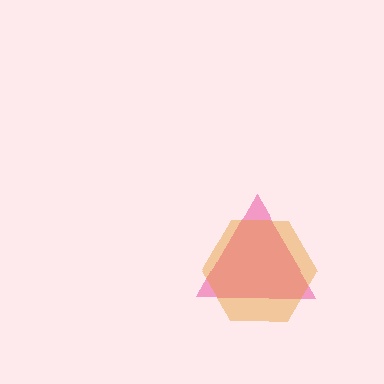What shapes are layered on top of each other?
The layered shapes are: a pink triangle, an orange hexagon.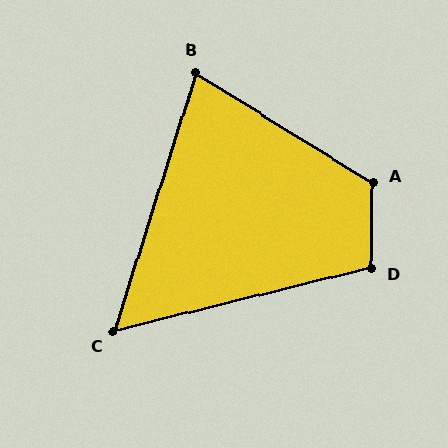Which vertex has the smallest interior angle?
C, at approximately 59 degrees.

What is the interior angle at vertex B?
Approximately 76 degrees (acute).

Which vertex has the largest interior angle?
A, at approximately 121 degrees.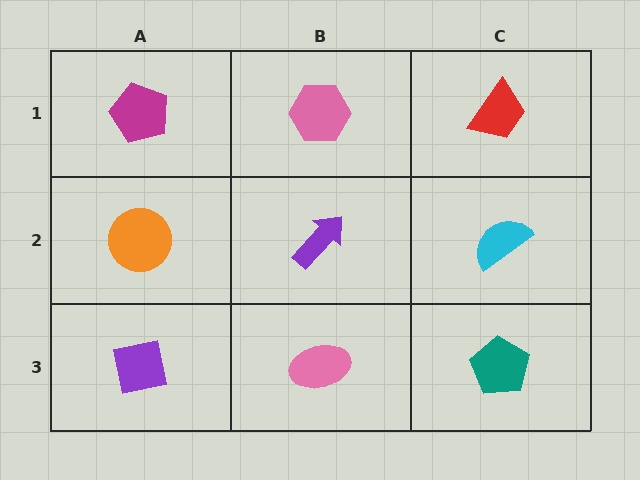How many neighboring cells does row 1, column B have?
3.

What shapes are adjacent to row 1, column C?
A cyan semicircle (row 2, column C), a pink hexagon (row 1, column B).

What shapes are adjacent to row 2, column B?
A pink hexagon (row 1, column B), a pink ellipse (row 3, column B), an orange circle (row 2, column A), a cyan semicircle (row 2, column C).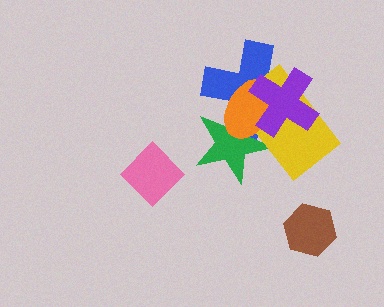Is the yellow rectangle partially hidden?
Yes, it is partially covered by another shape.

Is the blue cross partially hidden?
Yes, it is partially covered by another shape.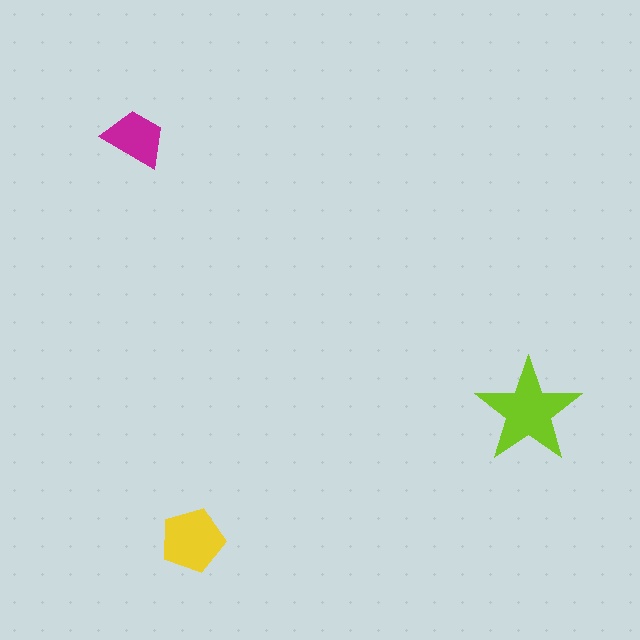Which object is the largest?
The lime star.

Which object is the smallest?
The magenta trapezoid.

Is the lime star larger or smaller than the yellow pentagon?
Larger.